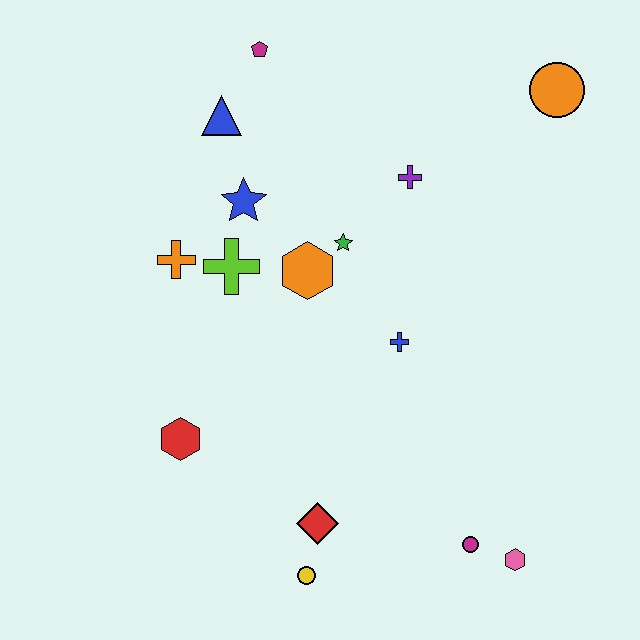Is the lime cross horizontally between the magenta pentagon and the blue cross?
No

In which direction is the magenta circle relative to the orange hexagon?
The magenta circle is below the orange hexagon.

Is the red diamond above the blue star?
No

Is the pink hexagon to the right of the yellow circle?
Yes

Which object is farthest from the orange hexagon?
The pink hexagon is farthest from the orange hexagon.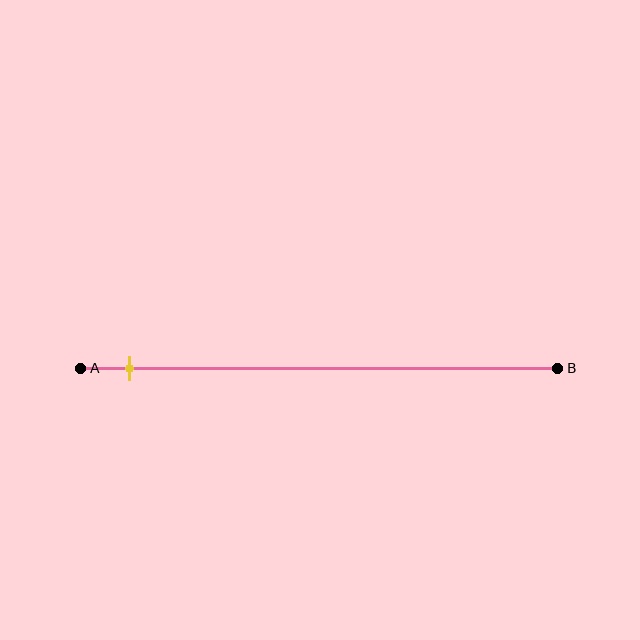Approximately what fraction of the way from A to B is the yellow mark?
The yellow mark is approximately 10% of the way from A to B.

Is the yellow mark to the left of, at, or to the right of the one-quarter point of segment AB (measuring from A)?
The yellow mark is to the left of the one-quarter point of segment AB.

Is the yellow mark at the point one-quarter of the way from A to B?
No, the mark is at about 10% from A, not at the 25% one-quarter point.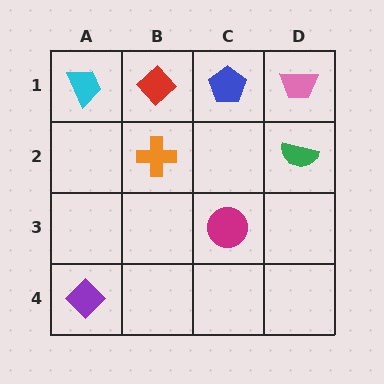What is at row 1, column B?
A red diamond.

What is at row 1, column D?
A pink trapezoid.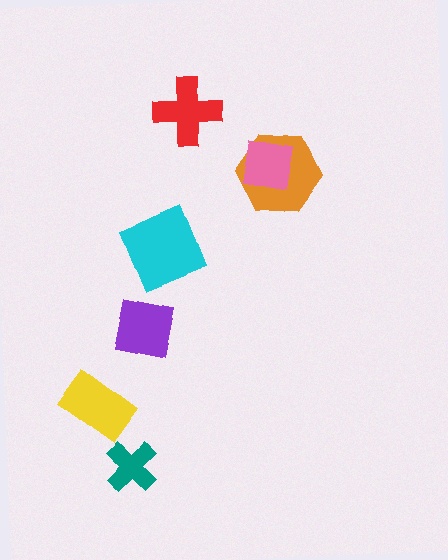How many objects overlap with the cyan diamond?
0 objects overlap with the cyan diamond.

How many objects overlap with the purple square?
0 objects overlap with the purple square.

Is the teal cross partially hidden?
No, no other shape covers it.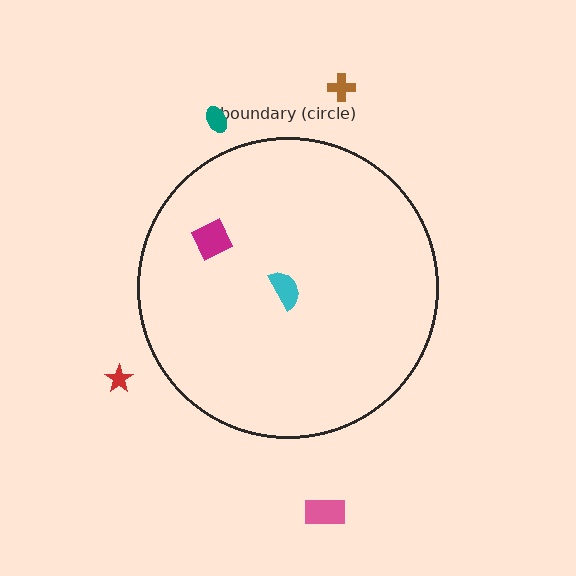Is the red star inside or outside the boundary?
Outside.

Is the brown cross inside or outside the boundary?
Outside.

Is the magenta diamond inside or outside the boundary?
Inside.